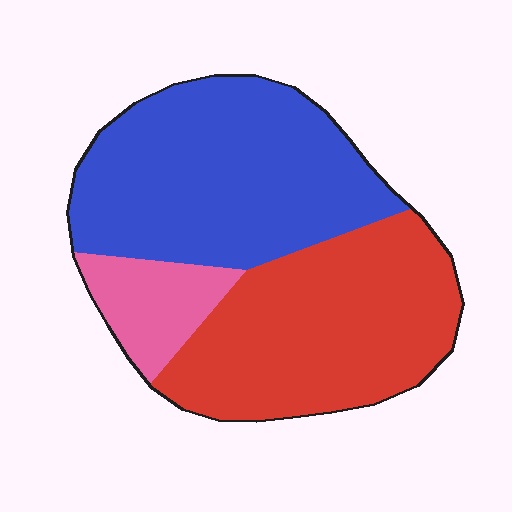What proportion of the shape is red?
Red covers about 40% of the shape.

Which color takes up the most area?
Blue, at roughly 45%.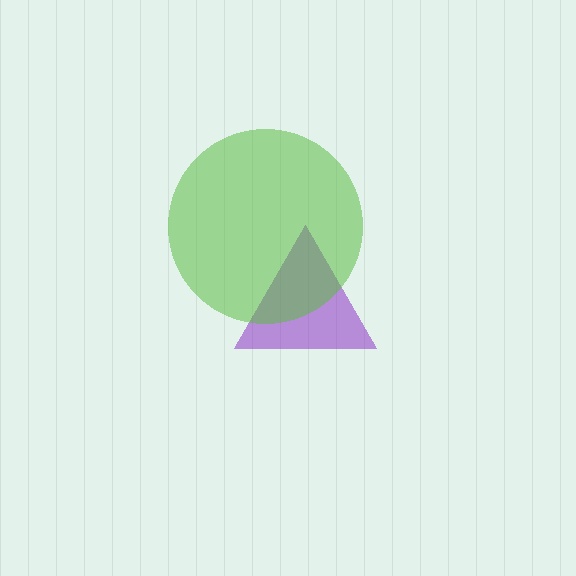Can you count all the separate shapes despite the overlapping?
Yes, there are 2 separate shapes.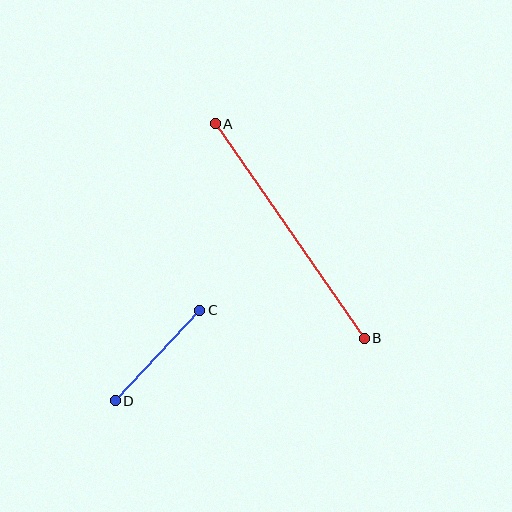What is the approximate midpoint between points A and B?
The midpoint is at approximately (290, 231) pixels.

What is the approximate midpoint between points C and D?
The midpoint is at approximately (157, 356) pixels.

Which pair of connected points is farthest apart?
Points A and B are farthest apart.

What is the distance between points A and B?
The distance is approximately 261 pixels.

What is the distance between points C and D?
The distance is approximately 124 pixels.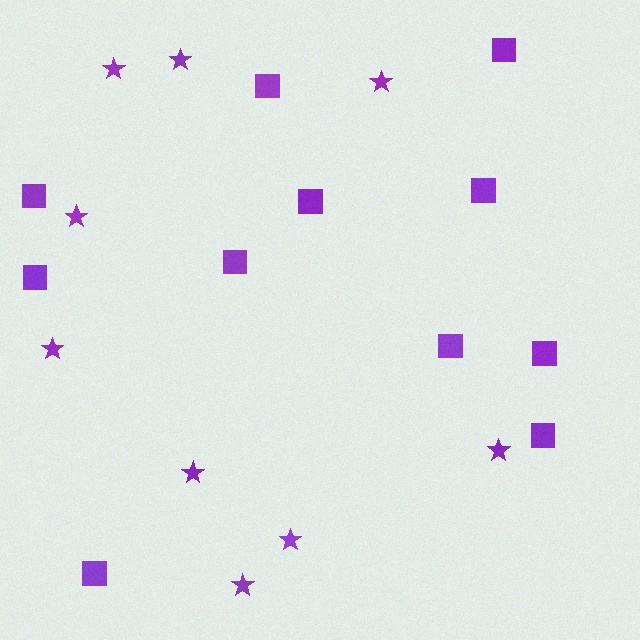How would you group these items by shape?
There are 2 groups: one group of stars (9) and one group of squares (11).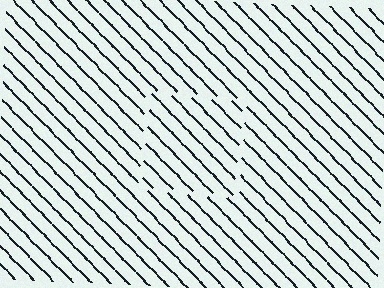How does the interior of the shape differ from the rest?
The interior of the shape contains the same grating, shifted by half a period — the contour is defined by the phase discontinuity where line-ends from the inner and outer gratings abut.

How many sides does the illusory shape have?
4 sides — the line-ends trace a square.